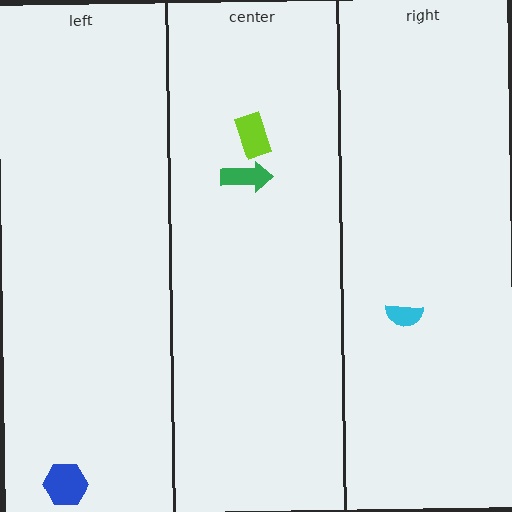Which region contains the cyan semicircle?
The right region.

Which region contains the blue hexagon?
The left region.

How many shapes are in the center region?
2.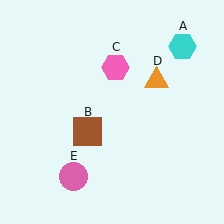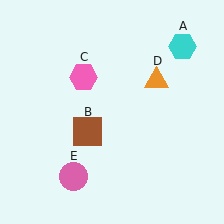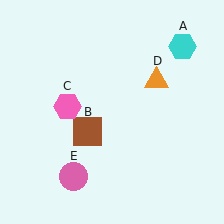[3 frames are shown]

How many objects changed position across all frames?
1 object changed position: pink hexagon (object C).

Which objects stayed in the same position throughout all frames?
Cyan hexagon (object A) and brown square (object B) and orange triangle (object D) and pink circle (object E) remained stationary.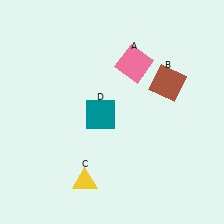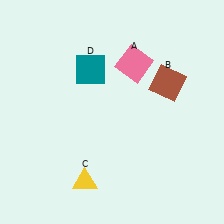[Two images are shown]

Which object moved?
The teal square (D) moved up.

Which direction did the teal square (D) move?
The teal square (D) moved up.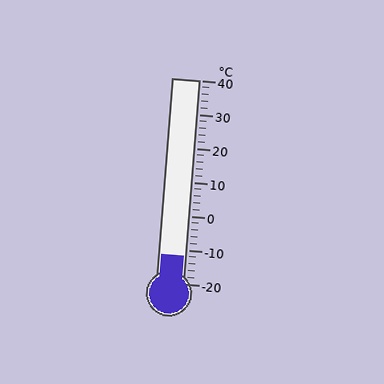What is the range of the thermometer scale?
The thermometer scale ranges from -20°C to 40°C.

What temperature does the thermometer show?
The thermometer shows approximately -12°C.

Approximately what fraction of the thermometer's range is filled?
The thermometer is filled to approximately 15% of its range.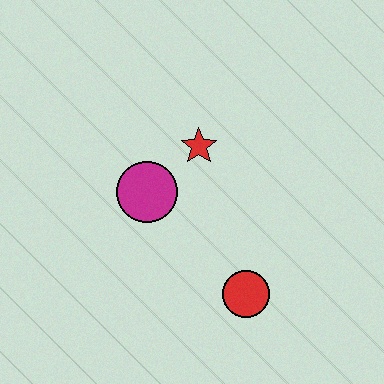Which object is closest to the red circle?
The magenta circle is closest to the red circle.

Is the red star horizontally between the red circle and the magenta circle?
Yes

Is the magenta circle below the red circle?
No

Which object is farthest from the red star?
The red circle is farthest from the red star.